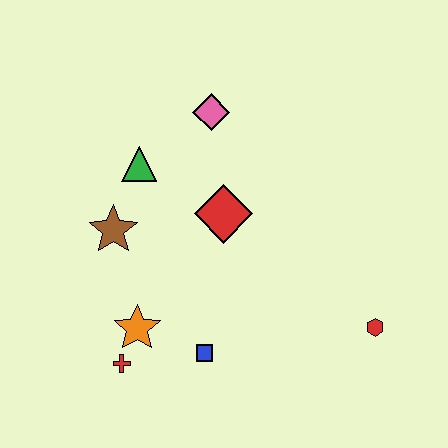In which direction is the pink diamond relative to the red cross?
The pink diamond is above the red cross.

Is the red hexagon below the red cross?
No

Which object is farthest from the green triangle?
The red hexagon is farthest from the green triangle.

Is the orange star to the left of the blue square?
Yes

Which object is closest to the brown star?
The green triangle is closest to the brown star.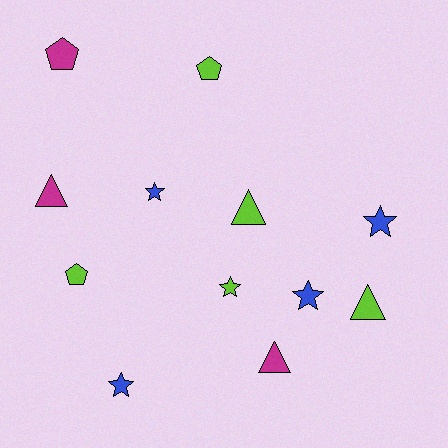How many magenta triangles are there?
There are 2 magenta triangles.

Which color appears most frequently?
Lime, with 5 objects.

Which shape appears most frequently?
Star, with 5 objects.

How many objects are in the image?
There are 12 objects.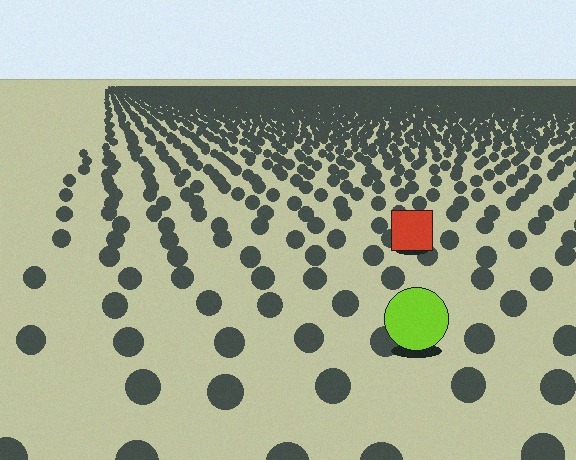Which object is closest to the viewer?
The lime circle is closest. The texture marks near it are larger and more spread out.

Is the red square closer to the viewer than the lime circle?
No. The lime circle is closer — you can tell from the texture gradient: the ground texture is coarser near it.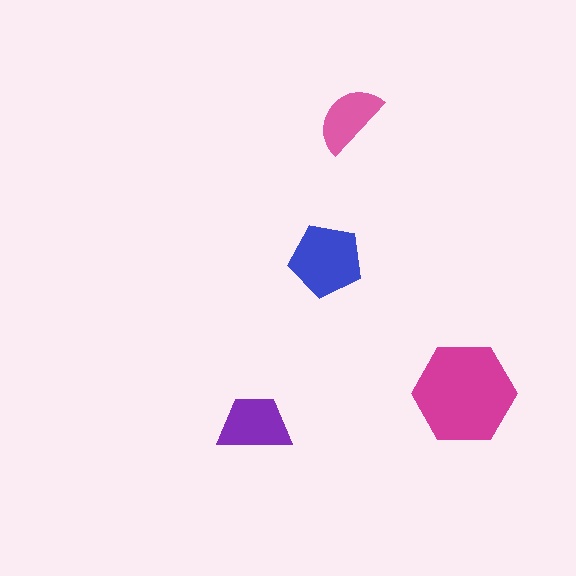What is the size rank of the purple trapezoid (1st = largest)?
3rd.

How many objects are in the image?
There are 4 objects in the image.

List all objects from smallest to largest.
The pink semicircle, the purple trapezoid, the blue pentagon, the magenta hexagon.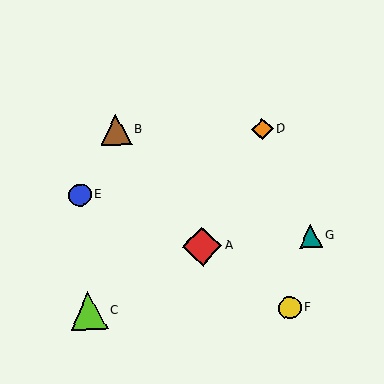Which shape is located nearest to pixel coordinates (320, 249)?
The teal triangle (labeled G) at (311, 236) is nearest to that location.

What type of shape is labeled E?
Shape E is a blue circle.